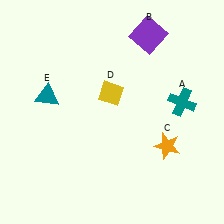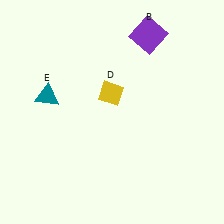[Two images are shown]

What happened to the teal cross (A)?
The teal cross (A) was removed in Image 2. It was in the top-right area of Image 1.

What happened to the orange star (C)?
The orange star (C) was removed in Image 2. It was in the bottom-right area of Image 1.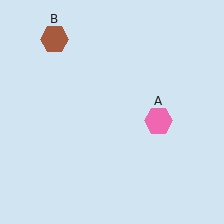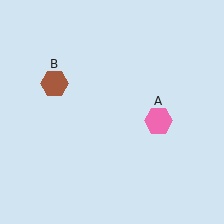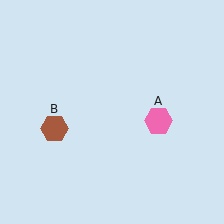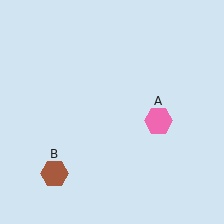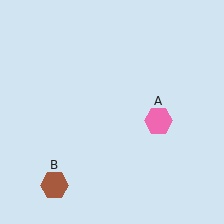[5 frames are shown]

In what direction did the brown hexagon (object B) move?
The brown hexagon (object B) moved down.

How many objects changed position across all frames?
1 object changed position: brown hexagon (object B).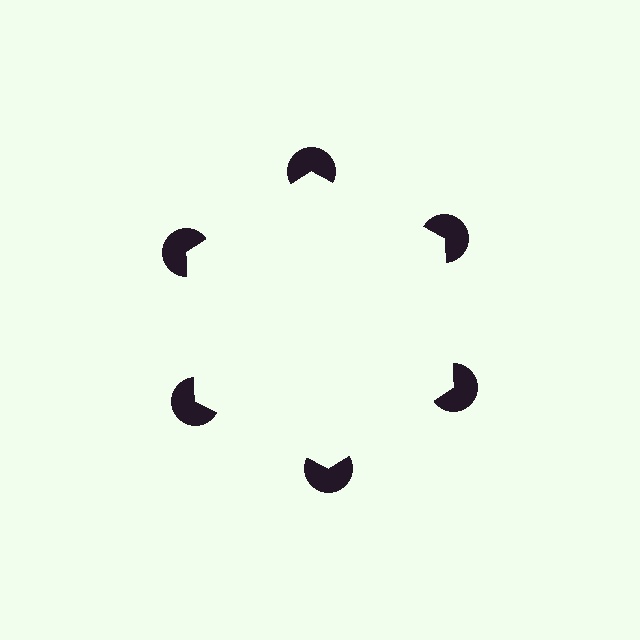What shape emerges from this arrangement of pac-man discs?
An illusory hexagon — its edges are inferred from the aligned wedge cuts in the pac-man discs, not physically drawn.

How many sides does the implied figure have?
6 sides.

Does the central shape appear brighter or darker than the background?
It typically appears slightly brighter than the background, even though no actual brightness change is drawn.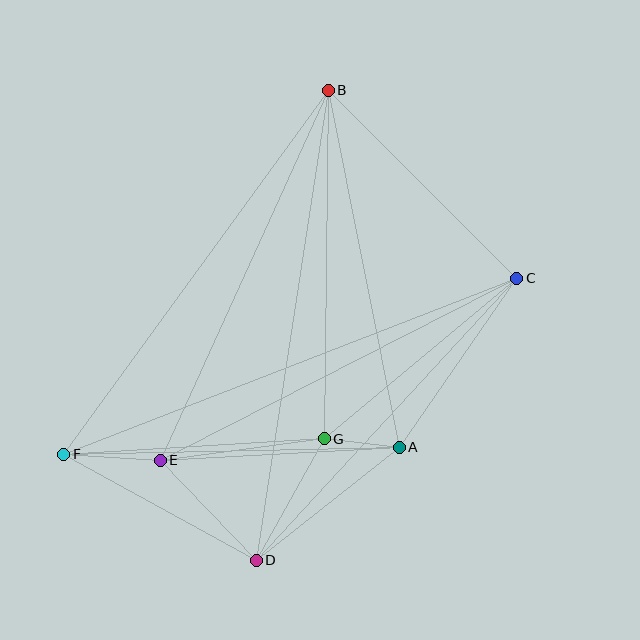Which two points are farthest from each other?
Points C and F are farthest from each other.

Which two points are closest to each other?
Points A and G are closest to each other.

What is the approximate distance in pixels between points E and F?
The distance between E and F is approximately 97 pixels.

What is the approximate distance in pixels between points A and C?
The distance between A and C is approximately 206 pixels.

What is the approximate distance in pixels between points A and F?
The distance between A and F is approximately 336 pixels.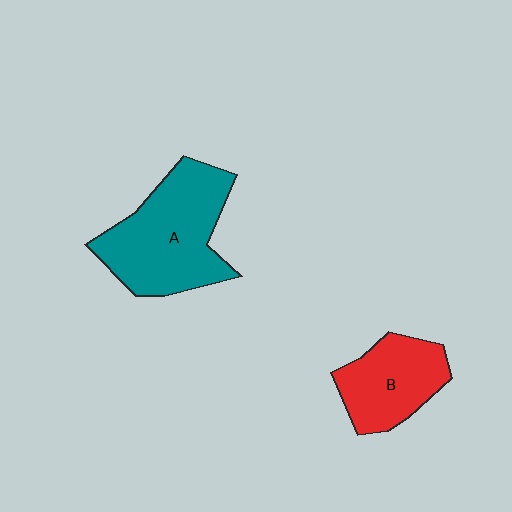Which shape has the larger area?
Shape A (teal).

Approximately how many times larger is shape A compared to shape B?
Approximately 1.6 times.